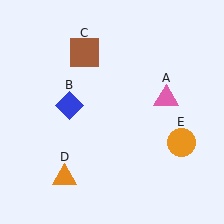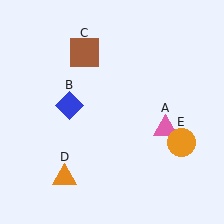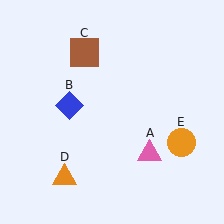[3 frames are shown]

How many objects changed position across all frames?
1 object changed position: pink triangle (object A).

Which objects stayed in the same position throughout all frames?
Blue diamond (object B) and brown square (object C) and orange triangle (object D) and orange circle (object E) remained stationary.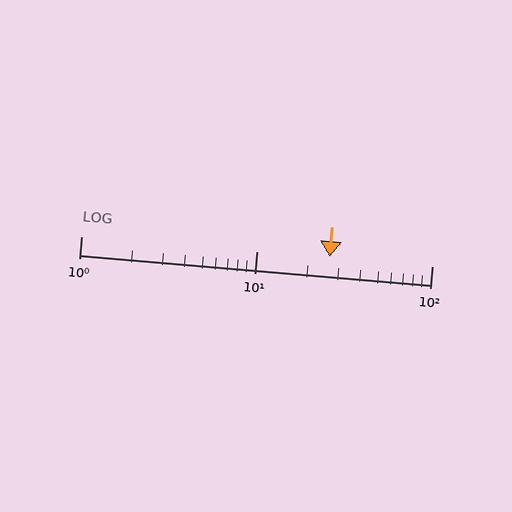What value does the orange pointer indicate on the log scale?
The pointer indicates approximately 26.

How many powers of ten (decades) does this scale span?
The scale spans 2 decades, from 1 to 100.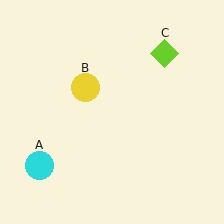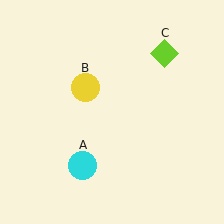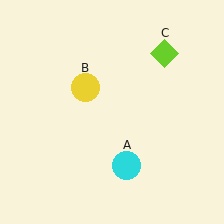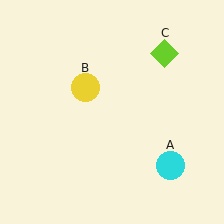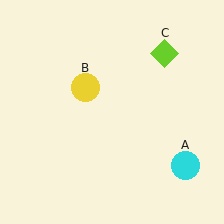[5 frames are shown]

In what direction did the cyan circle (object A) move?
The cyan circle (object A) moved right.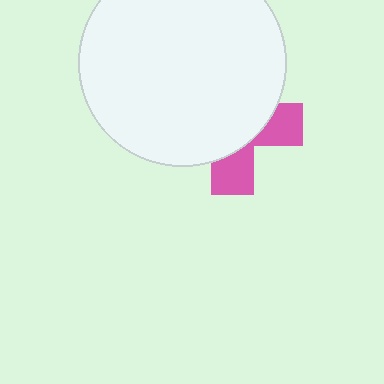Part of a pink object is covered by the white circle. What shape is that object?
It is a cross.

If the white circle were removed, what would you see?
You would see the complete pink cross.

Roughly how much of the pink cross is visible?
A small part of it is visible (roughly 33%).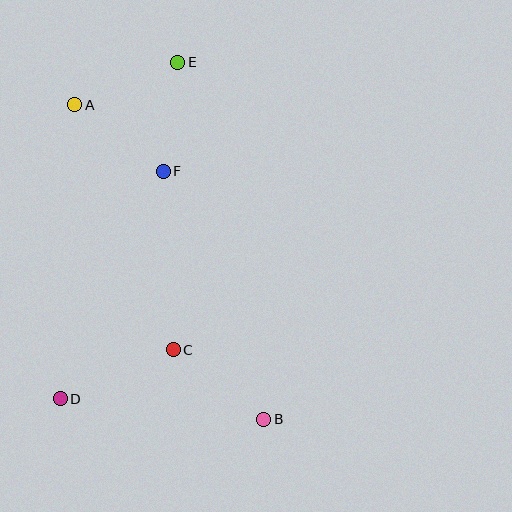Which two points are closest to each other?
Points E and F are closest to each other.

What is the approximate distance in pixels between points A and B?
The distance between A and B is approximately 367 pixels.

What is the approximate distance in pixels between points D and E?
The distance between D and E is approximately 356 pixels.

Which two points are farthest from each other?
Points B and E are farthest from each other.